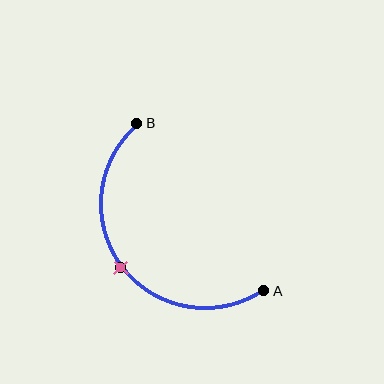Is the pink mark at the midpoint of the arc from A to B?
Yes. The pink mark lies on the arc at equal arc-length from both A and B — it is the arc midpoint.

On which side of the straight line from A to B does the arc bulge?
The arc bulges below and to the left of the straight line connecting A and B.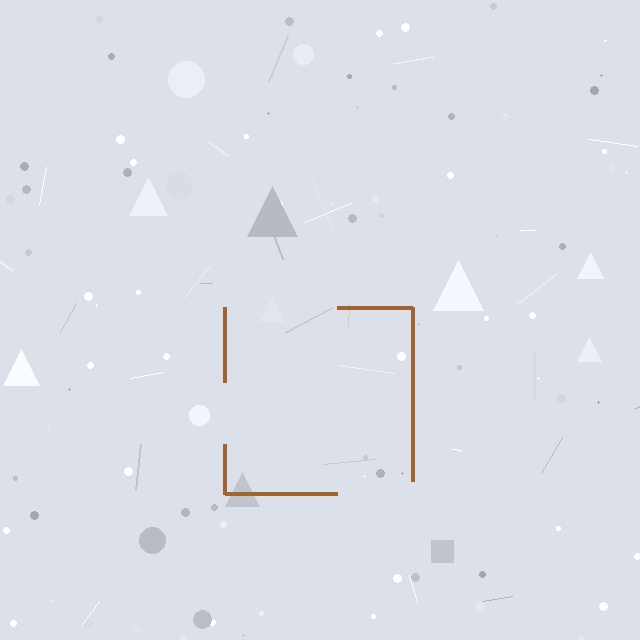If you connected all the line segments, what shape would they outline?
They would outline a square.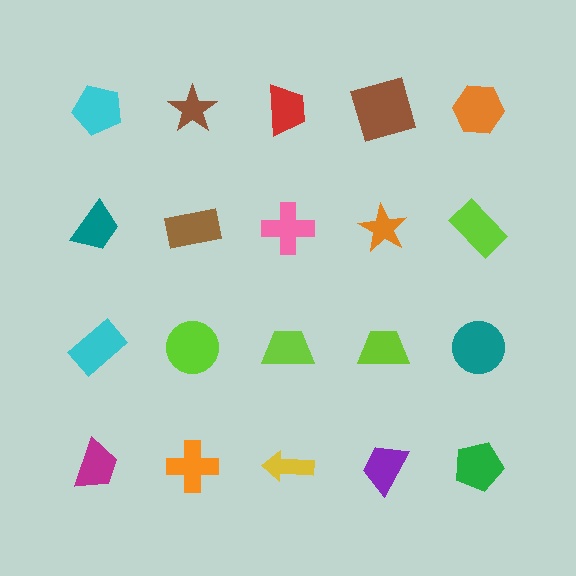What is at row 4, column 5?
A green pentagon.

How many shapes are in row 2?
5 shapes.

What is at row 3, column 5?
A teal circle.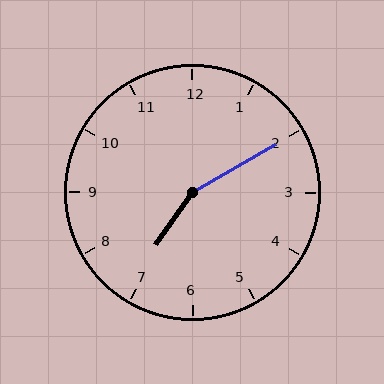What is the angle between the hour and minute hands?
Approximately 155 degrees.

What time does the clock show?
7:10.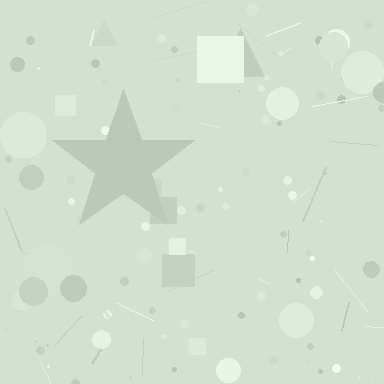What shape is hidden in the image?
A star is hidden in the image.